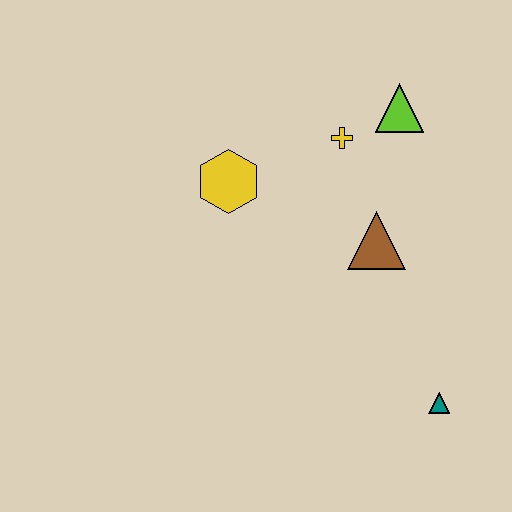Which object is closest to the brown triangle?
The yellow cross is closest to the brown triangle.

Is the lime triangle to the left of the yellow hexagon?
No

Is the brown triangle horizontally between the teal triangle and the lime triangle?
No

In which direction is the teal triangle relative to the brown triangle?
The teal triangle is below the brown triangle.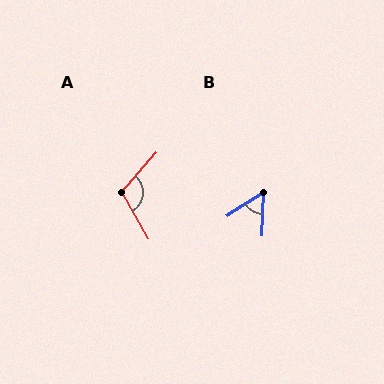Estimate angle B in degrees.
Approximately 55 degrees.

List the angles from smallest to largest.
B (55°), A (109°).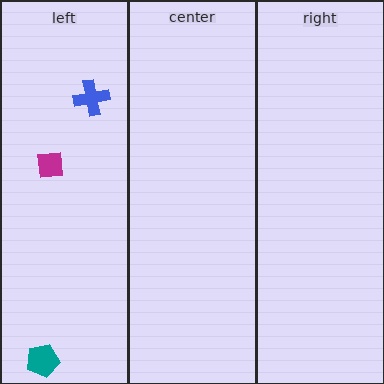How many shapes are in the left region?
3.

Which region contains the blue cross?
The left region.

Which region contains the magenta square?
The left region.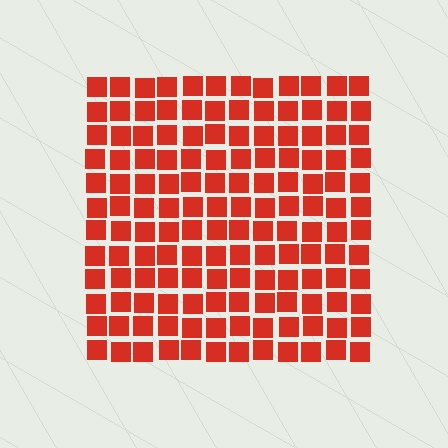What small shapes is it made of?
It is made of small squares.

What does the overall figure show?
The overall figure shows a square.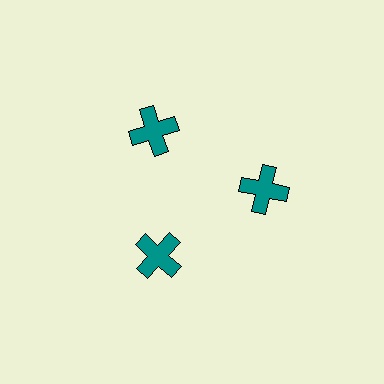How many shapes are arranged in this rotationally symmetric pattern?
There are 3 shapes, arranged in 3 groups of 1.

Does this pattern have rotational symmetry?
Yes, this pattern has 3-fold rotational symmetry. It looks the same after rotating 120 degrees around the center.